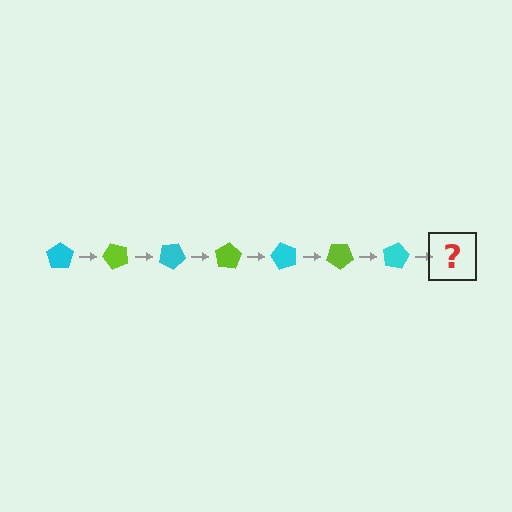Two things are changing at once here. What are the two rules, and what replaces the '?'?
The two rules are that it rotates 50 degrees each step and the color cycles through cyan and lime. The '?' should be a lime pentagon, rotated 350 degrees from the start.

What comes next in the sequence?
The next element should be a lime pentagon, rotated 350 degrees from the start.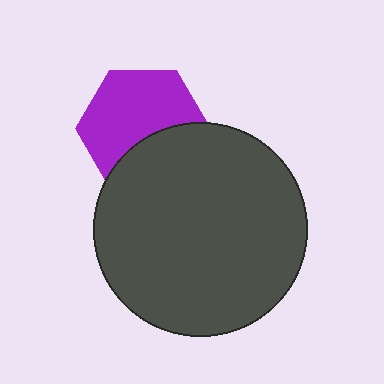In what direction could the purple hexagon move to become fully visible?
The purple hexagon could move up. That would shift it out from behind the dark gray circle entirely.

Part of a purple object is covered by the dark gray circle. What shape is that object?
It is a hexagon.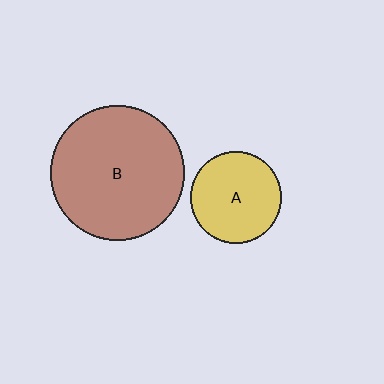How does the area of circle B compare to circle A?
Approximately 2.2 times.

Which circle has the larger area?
Circle B (brown).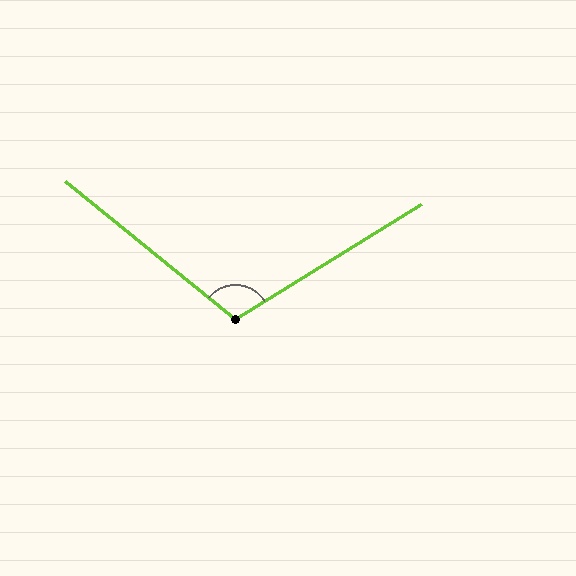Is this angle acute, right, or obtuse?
It is obtuse.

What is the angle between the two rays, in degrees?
Approximately 110 degrees.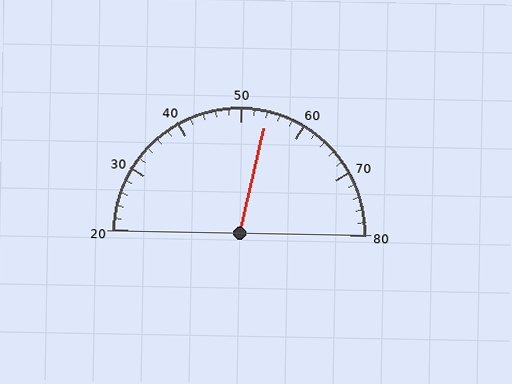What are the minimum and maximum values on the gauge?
The gauge ranges from 20 to 80.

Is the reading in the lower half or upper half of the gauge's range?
The reading is in the upper half of the range (20 to 80).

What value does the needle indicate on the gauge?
The needle indicates approximately 54.